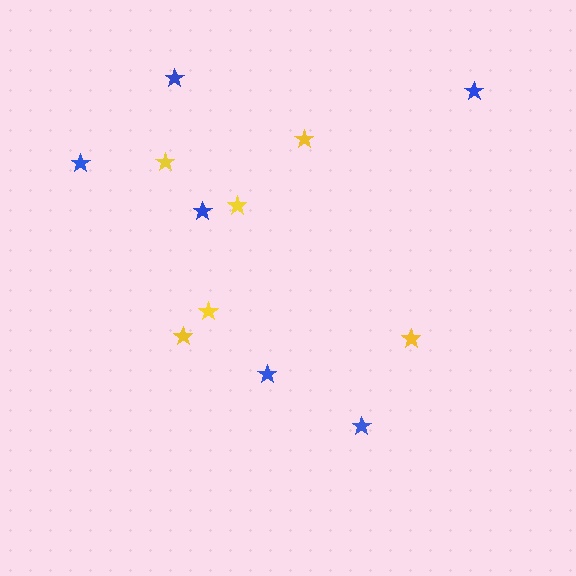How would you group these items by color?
There are 2 groups: one group of yellow stars (6) and one group of blue stars (6).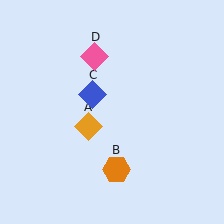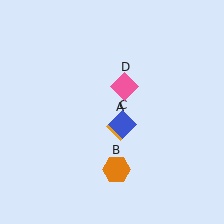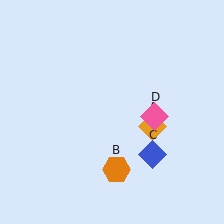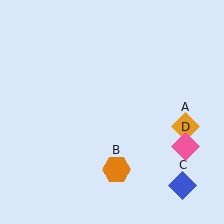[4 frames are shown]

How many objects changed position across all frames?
3 objects changed position: orange diamond (object A), blue diamond (object C), pink diamond (object D).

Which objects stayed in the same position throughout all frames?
Orange hexagon (object B) remained stationary.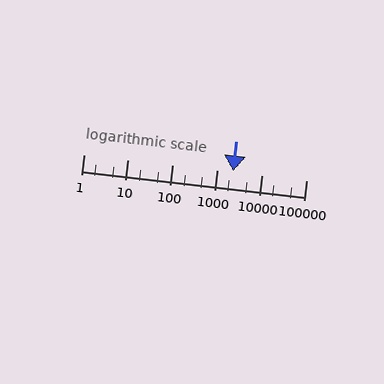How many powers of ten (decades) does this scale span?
The scale spans 5 decades, from 1 to 100000.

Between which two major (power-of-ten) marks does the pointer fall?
The pointer is between 1000 and 10000.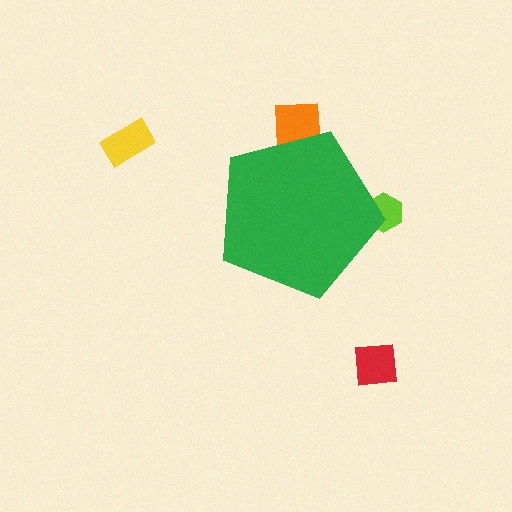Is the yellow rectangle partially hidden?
No, the yellow rectangle is fully visible.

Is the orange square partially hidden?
Yes, the orange square is partially hidden behind the green pentagon.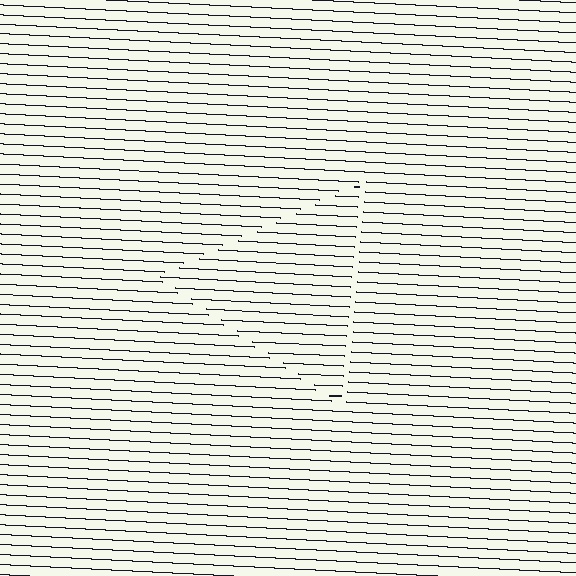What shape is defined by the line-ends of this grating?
An illusory triangle. The interior of the shape contains the same grating, shifted by half a period — the contour is defined by the phase discontinuity where line-ends from the inner and outer gratings abut.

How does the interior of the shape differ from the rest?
The interior of the shape contains the same grating, shifted by half a period — the contour is defined by the phase discontinuity where line-ends from the inner and outer gratings abut.